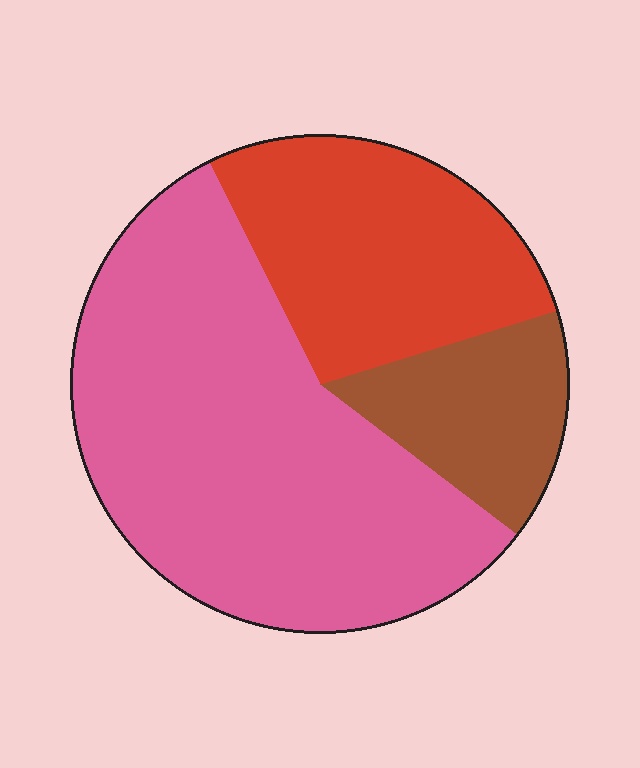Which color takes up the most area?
Pink, at roughly 55%.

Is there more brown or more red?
Red.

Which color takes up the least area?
Brown, at roughly 15%.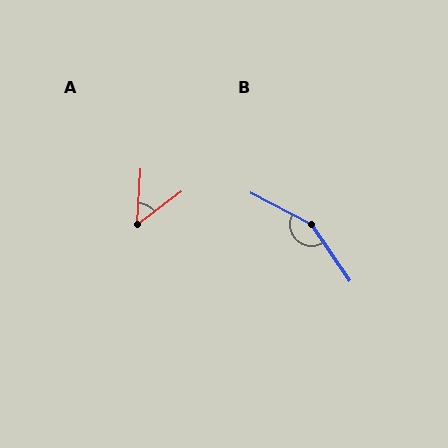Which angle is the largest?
B, at approximately 152 degrees.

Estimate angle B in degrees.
Approximately 152 degrees.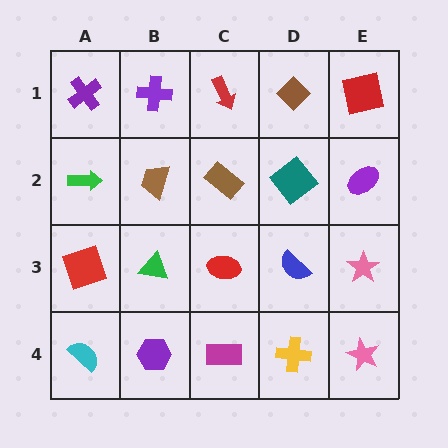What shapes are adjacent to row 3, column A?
A green arrow (row 2, column A), a cyan semicircle (row 4, column A), a green triangle (row 3, column B).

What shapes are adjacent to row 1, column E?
A purple ellipse (row 2, column E), a brown diamond (row 1, column D).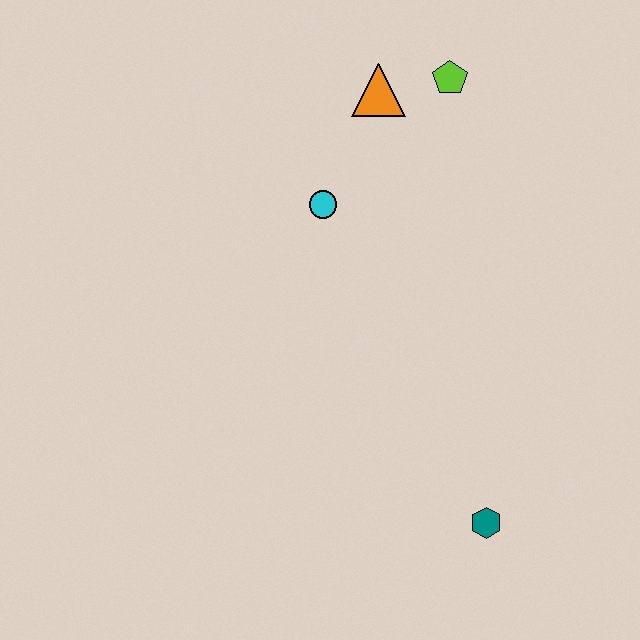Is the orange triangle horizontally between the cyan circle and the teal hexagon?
Yes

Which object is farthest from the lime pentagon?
The teal hexagon is farthest from the lime pentagon.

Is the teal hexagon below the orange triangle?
Yes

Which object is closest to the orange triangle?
The lime pentagon is closest to the orange triangle.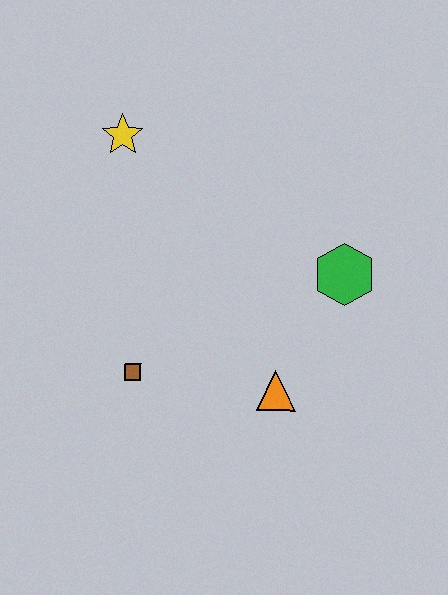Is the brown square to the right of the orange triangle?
No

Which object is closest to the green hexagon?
The orange triangle is closest to the green hexagon.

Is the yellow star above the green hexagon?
Yes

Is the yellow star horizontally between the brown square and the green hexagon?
No